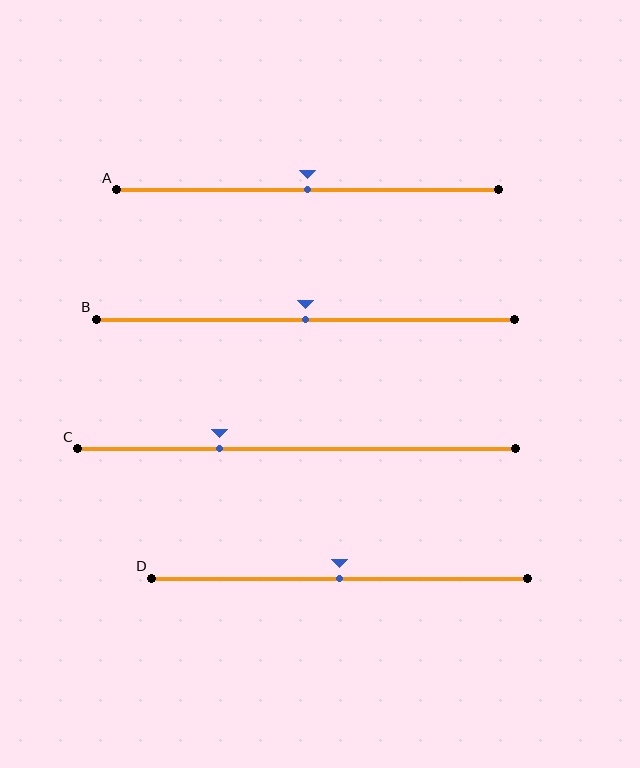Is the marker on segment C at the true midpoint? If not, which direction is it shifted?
No, the marker on segment C is shifted to the left by about 18% of the segment length.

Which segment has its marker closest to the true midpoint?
Segment A has its marker closest to the true midpoint.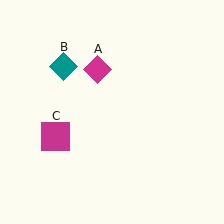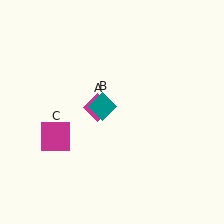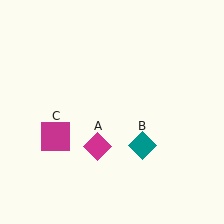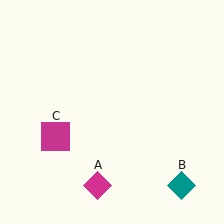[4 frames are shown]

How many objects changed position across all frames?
2 objects changed position: magenta diamond (object A), teal diamond (object B).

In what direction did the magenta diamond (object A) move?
The magenta diamond (object A) moved down.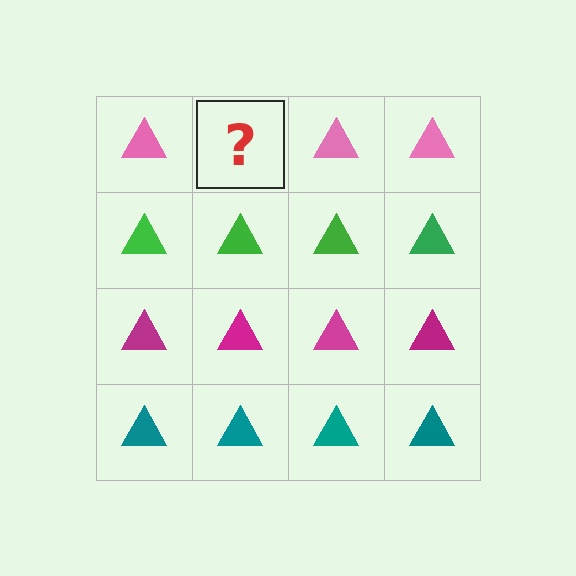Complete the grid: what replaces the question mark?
The question mark should be replaced with a pink triangle.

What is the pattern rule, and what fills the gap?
The rule is that each row has a consistent color. The gap should be filled with a pink triangle.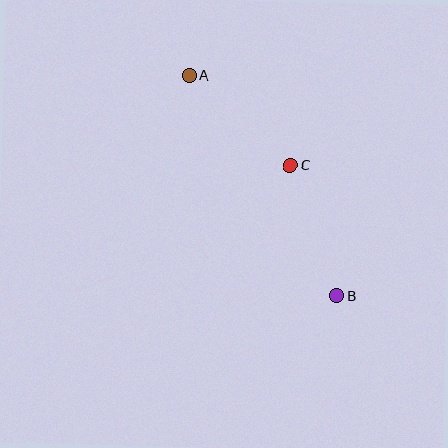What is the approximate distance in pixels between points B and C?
The distance between B and C is approximately 139 pixels.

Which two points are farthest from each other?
Points A and B are farthest from each other.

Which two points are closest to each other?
Points A and C are closest to each other.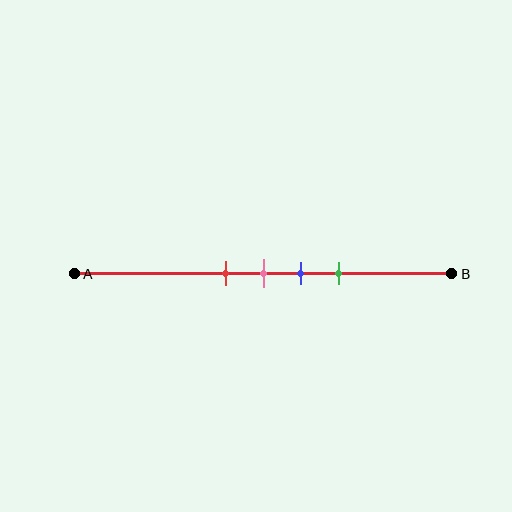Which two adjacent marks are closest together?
The red and pink marks are the closest adjacent pair.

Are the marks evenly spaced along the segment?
Yes, the marks are approximately evenly spaced.